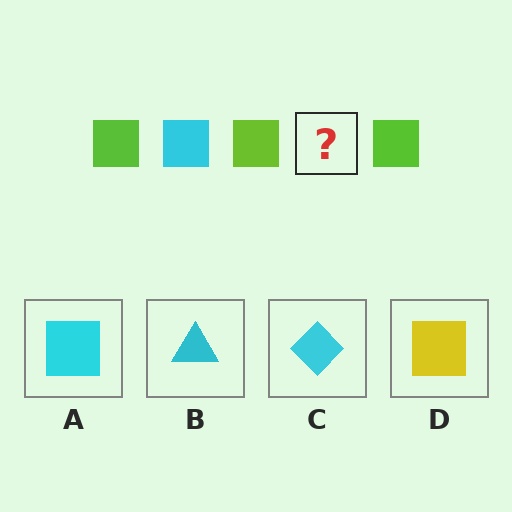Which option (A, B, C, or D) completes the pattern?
A.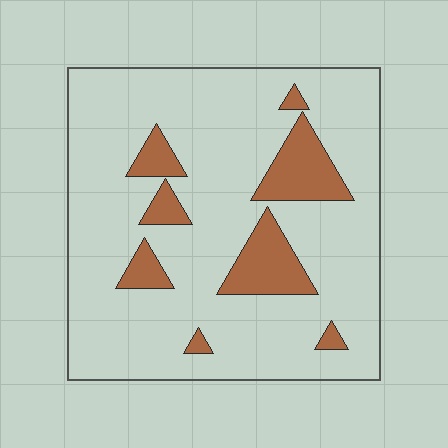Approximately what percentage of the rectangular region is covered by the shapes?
Approximately 15%.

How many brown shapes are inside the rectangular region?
8.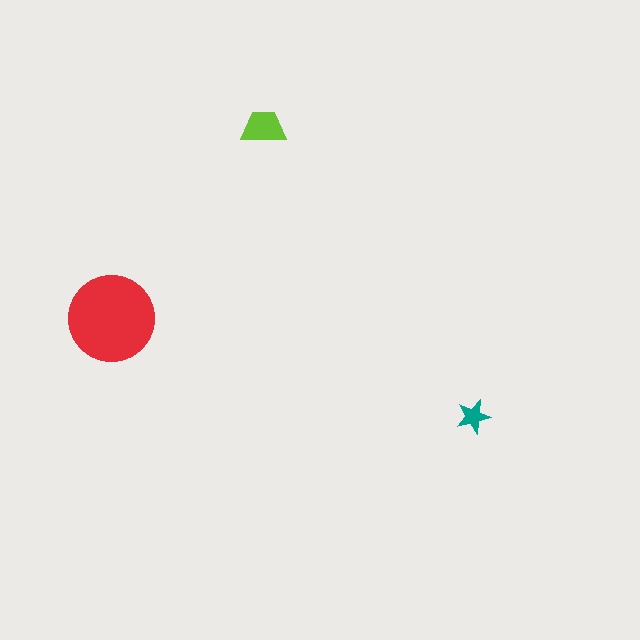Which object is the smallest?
The teal star.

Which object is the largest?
The red circle.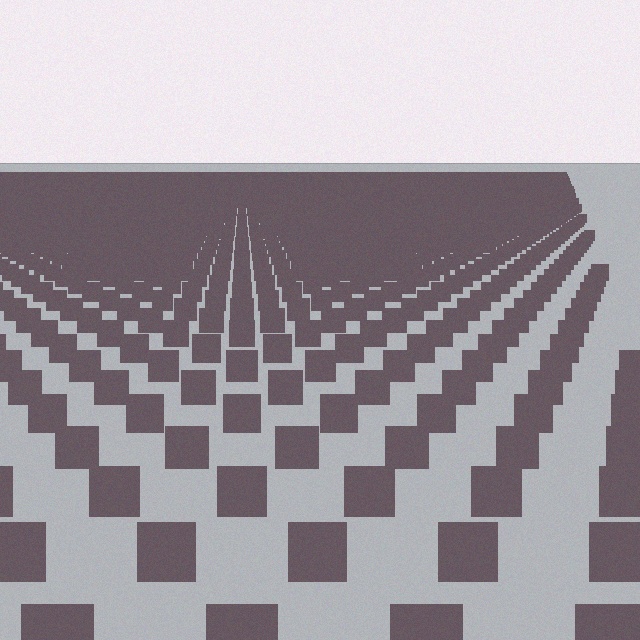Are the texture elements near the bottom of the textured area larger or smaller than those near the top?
Larger. Near the bottom, elements are closer to the viewer and appear at a bigger on-screen size.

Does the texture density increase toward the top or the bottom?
Density increases toward the top.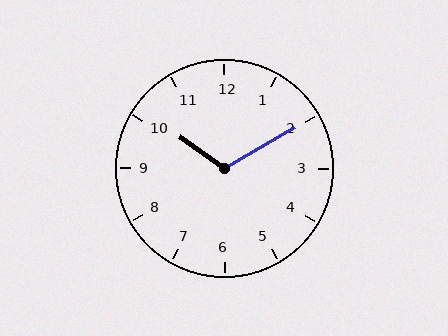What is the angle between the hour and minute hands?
Approximately 115 degrees.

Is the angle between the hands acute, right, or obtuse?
It is obtuse.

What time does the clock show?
10:10.